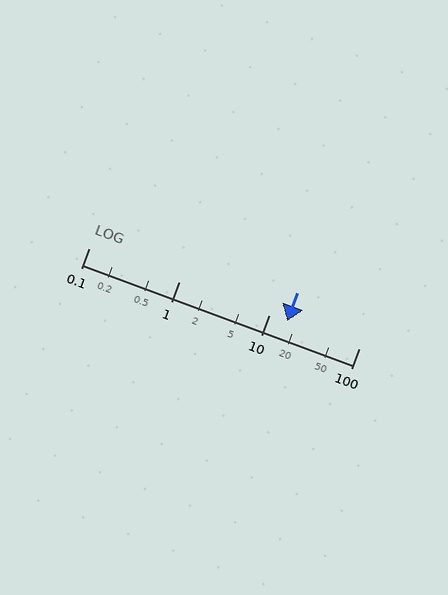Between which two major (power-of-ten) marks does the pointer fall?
The pointer is between 10 and 100.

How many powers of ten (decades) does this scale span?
The scale spans 3 decades, from 0.1 to 100.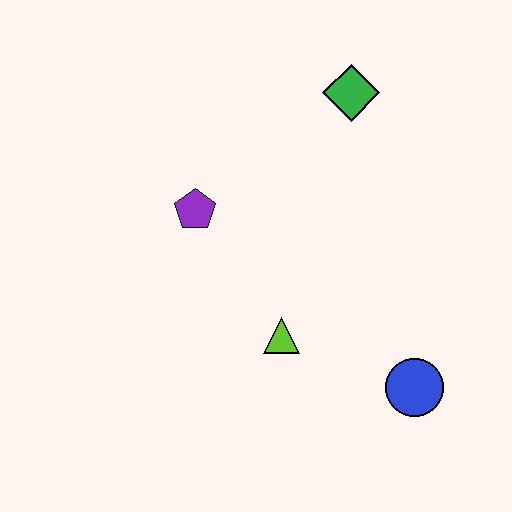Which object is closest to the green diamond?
The purple pentagon is closest to the green diamond.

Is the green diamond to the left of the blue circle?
Yes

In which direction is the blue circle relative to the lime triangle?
The blue circle is to the right of the lime triangle.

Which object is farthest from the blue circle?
The green diamond is farthest from the blue circle.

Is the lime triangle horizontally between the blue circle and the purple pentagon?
Yes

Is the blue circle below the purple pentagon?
Yes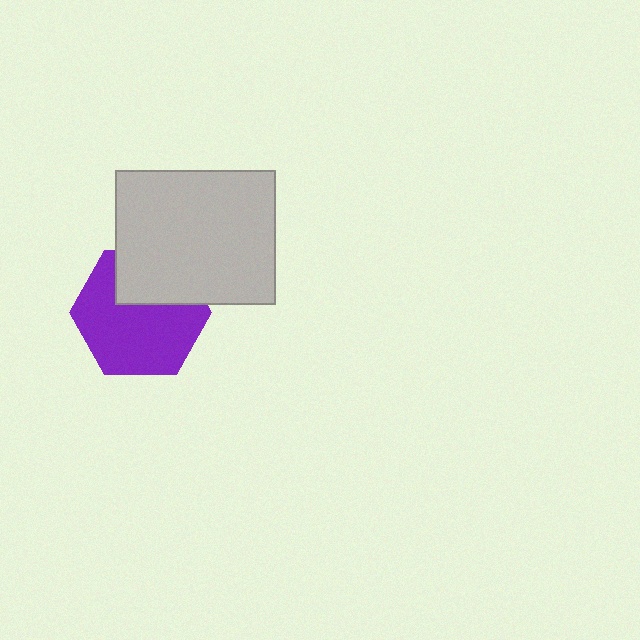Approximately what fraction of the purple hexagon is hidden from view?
Roughly 32% of the purple hexagon is hidden behind the light gray rectangle.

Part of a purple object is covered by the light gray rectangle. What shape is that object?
It is a hexagon.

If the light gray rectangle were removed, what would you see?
You would see the complete purple hexagon.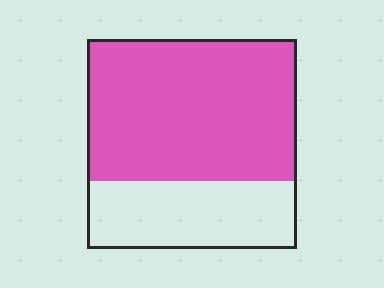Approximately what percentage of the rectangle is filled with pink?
Approximately 70%.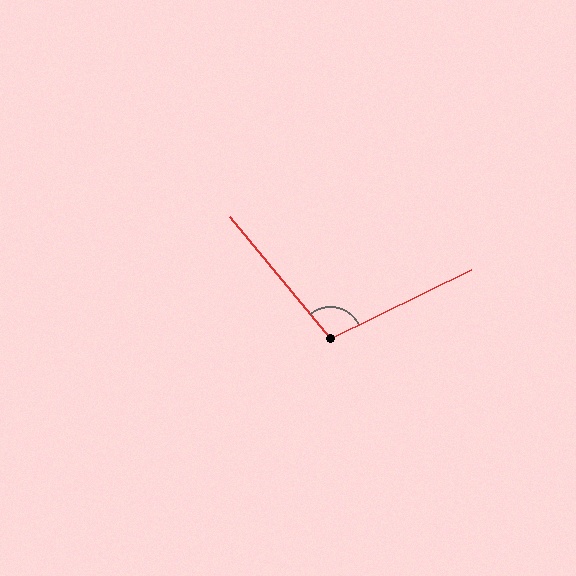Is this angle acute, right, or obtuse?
It is obtuse.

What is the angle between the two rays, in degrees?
Approximately 103 degrees.